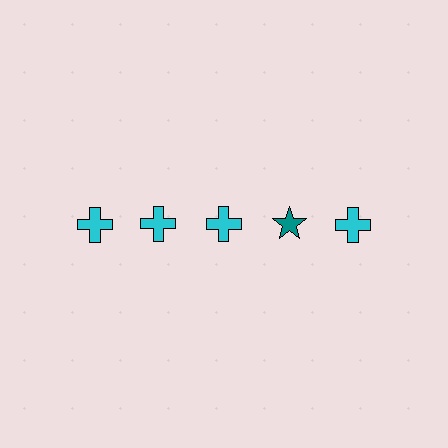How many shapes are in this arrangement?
There are 5 shapes arranged in a grid pattern.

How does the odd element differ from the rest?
It differs in both color (teal instead of cyan) and shape (star instead of cross).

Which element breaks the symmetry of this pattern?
The teal star in the top row, second from right column breaks the symmetry. All other shapes are cyan crosses.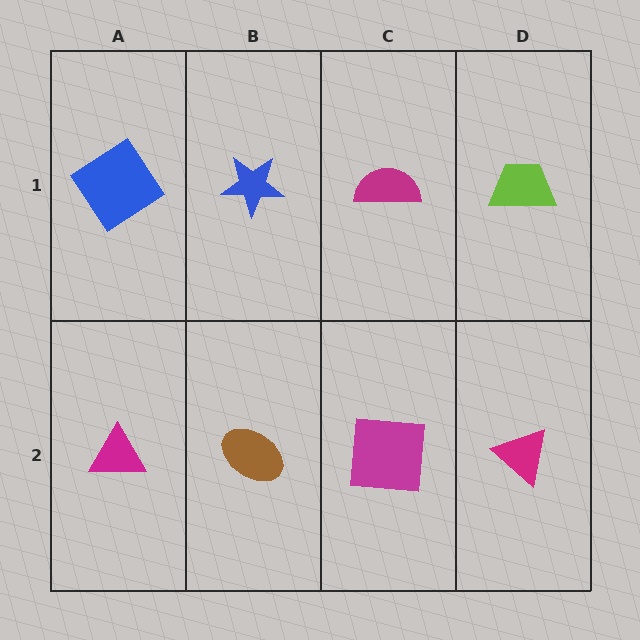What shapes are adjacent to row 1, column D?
A magenta triangle (row 2, column D), a magenta semicircle (row 1, column C).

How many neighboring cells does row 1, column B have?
3.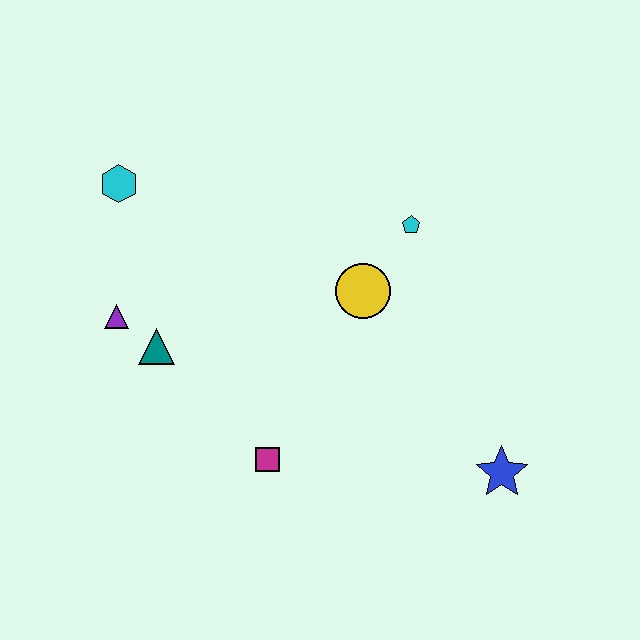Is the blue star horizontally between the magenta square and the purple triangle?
No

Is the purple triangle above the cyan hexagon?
No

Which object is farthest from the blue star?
The cyan hexagon is farthest from the blue star.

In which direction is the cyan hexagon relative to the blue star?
The cyan hexagon is to the left of the blue star.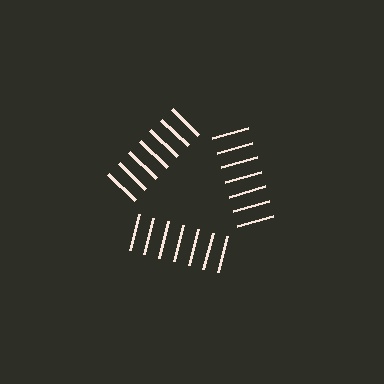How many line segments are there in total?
21 — 7 along each of the 3 edges.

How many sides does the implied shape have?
3 sides — the line-ends trace a triangle.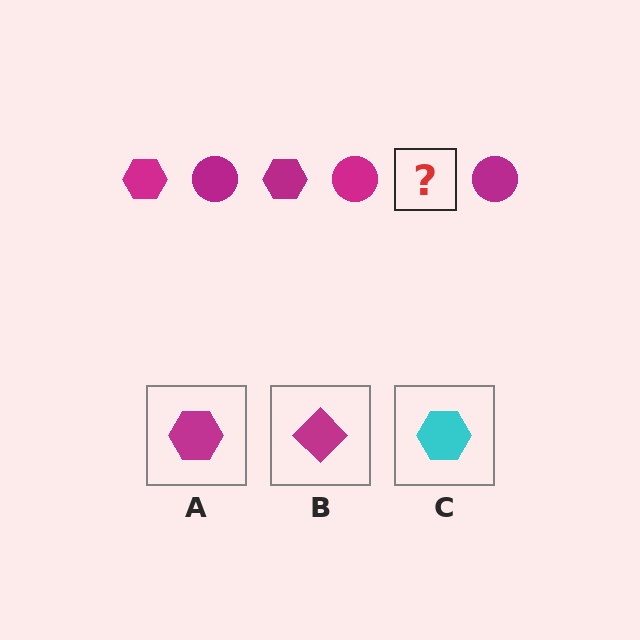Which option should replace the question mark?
Option A.